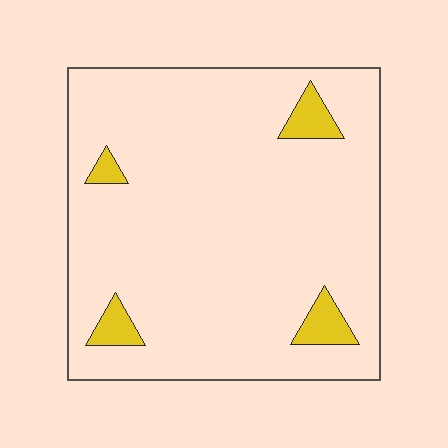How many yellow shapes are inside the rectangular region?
4.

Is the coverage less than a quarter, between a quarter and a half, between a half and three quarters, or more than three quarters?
Less than a quarter.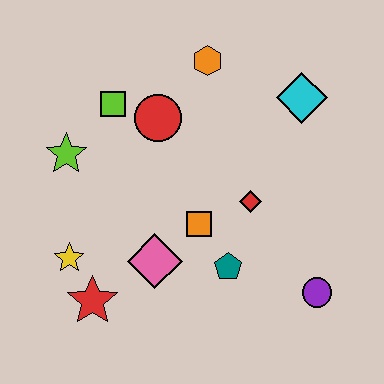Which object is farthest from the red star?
The cyan diamond is farthest from the red star.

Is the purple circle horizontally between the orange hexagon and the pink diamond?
No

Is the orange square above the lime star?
No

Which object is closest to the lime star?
The lime square is closest to the lime star.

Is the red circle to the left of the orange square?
Yes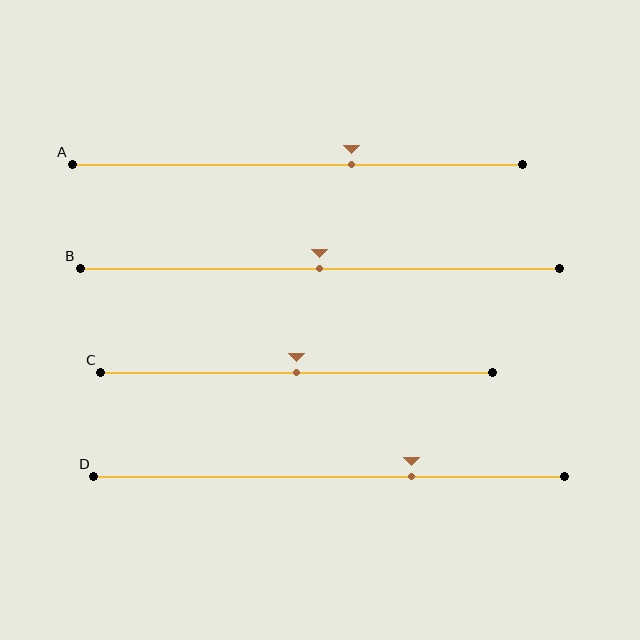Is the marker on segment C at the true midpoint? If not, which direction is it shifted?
Yes, the marker on segment C is at the true midpoint.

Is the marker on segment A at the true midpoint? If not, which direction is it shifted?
No, the marker on segment A is shifted to the right by about 12% of the segment length.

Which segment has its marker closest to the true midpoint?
Segment B has its marker closest to the true midpoint.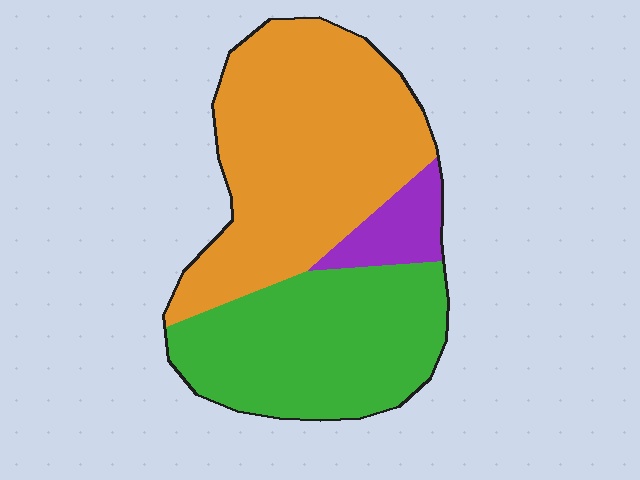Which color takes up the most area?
Orange, at roughly 50%.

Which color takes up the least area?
Purple, at roughly 10%.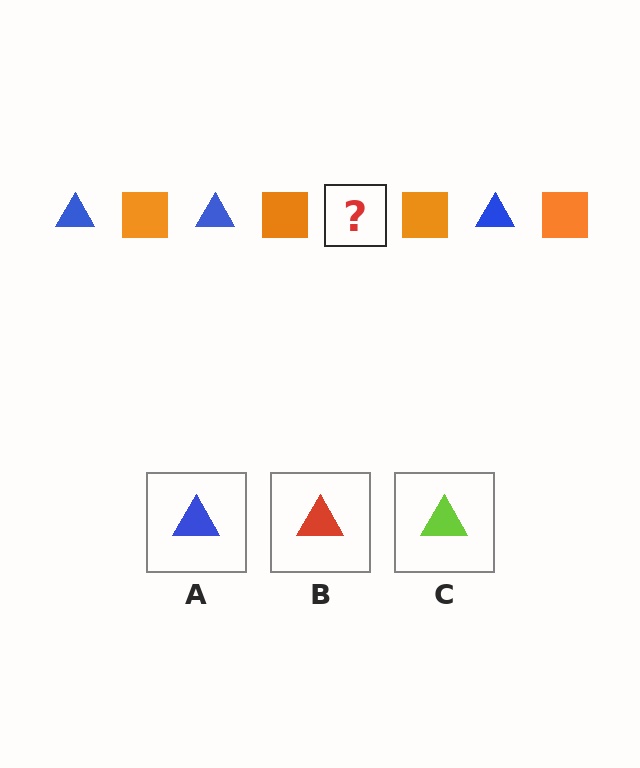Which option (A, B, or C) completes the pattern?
A.